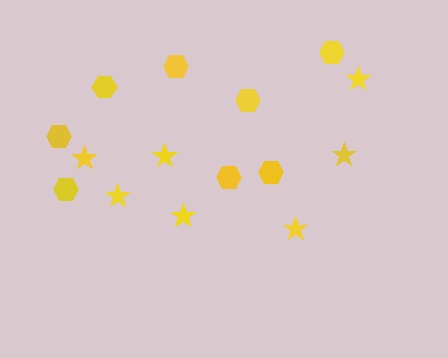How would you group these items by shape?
There are 2 groups: one group of hexagons (8) and one group of stars (7).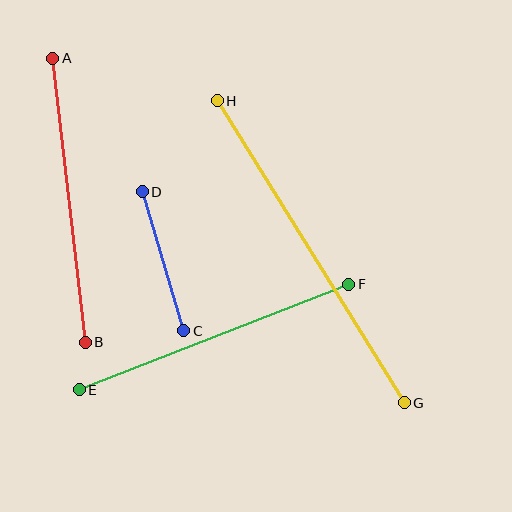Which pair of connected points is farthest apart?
Points G and H are farthest apart.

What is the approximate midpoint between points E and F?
The midpoint is at approximately (214, 337) pixels.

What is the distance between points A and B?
The distance is approximately 286 pixels.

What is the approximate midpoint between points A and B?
The midpoint is at approximately (69, 200) pixels.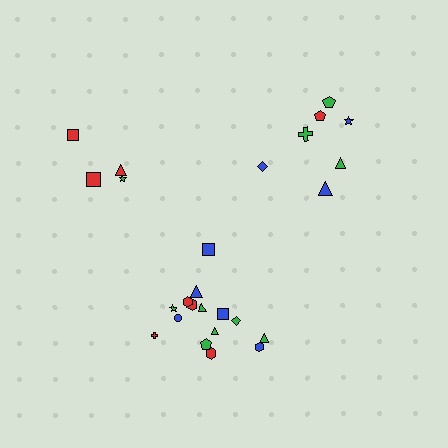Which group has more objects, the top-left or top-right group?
The top-right group.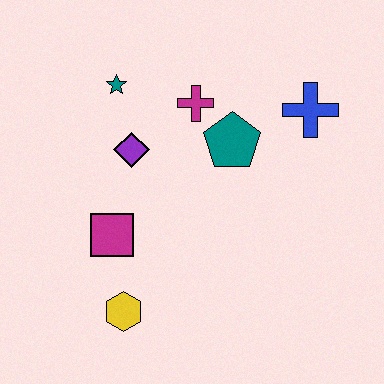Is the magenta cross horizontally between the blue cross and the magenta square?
Yes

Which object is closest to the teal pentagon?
The magenta cross is closest to the teal pentagon.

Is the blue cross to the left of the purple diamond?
No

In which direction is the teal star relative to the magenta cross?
The teal star is to the left of the magenta cross.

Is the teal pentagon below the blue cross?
Yes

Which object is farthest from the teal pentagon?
The yellow hexagon is farthest from the teal pentagon.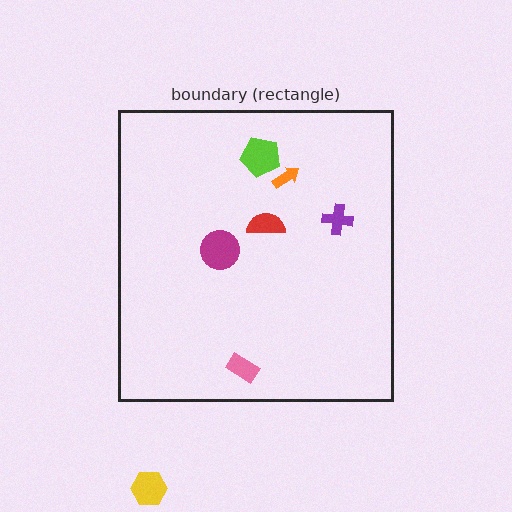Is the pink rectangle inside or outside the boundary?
Inside.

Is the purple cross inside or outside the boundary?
Inside.